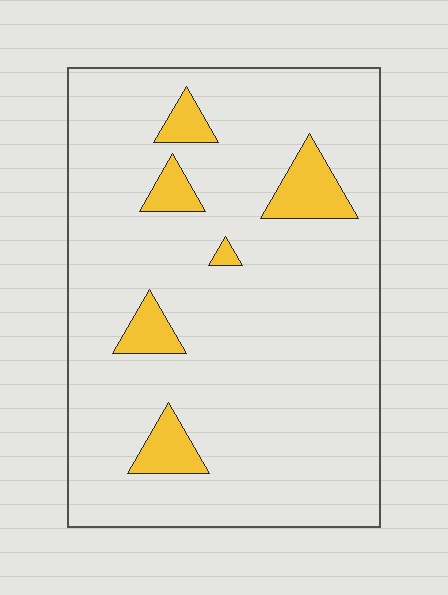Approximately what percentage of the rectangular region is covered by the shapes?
Approximately 10%.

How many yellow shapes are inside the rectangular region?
6.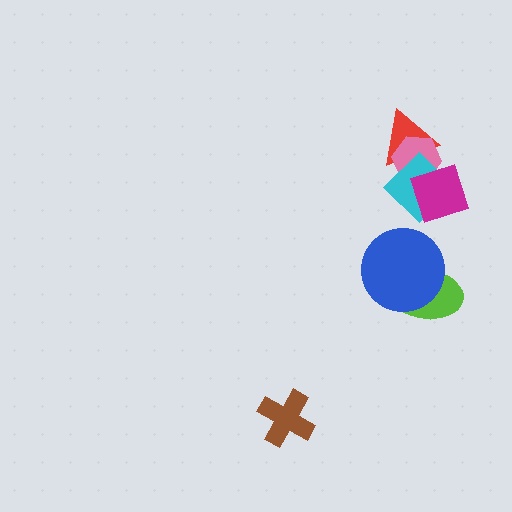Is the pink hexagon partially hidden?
Yes, it is partially covered by another shape.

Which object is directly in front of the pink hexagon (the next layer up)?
The cyan diamond is directly in front of the pink hexagon.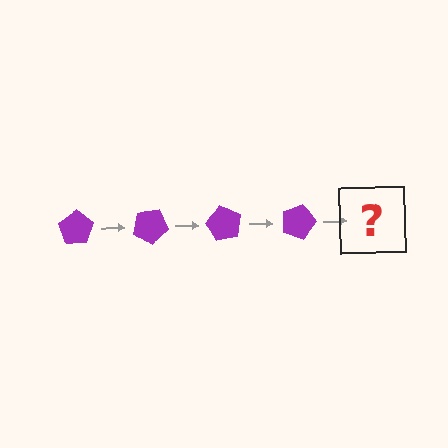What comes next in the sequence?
The next element should be a purple pentagon rotated 120 degrees.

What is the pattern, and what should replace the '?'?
The pattern is that the pentagon rotates 30 degrees each step. The '?' should be a purple pentagon rotated 120 degrees.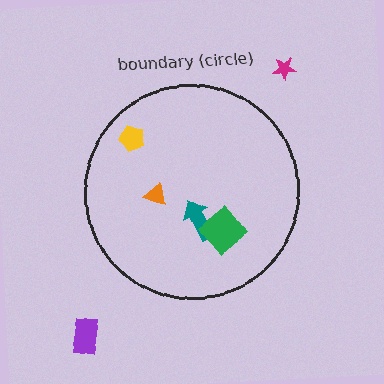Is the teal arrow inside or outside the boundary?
Inside.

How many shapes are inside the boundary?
4 inside, 2 outside.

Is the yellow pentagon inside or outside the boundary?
Inside.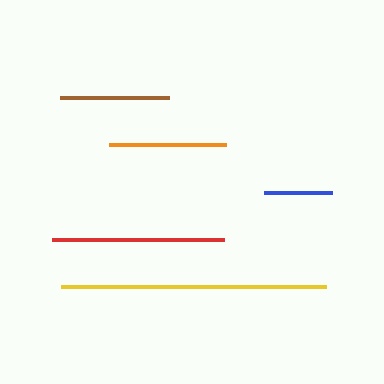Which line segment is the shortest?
The blue line is the shortest at approximately 69 pixels.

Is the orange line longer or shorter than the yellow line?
The yellow line is longer than the orange line.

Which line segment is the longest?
The yellow line is the longest at approximately 265 pixels.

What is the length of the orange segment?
The orange segment is approximately 117 pixels long.